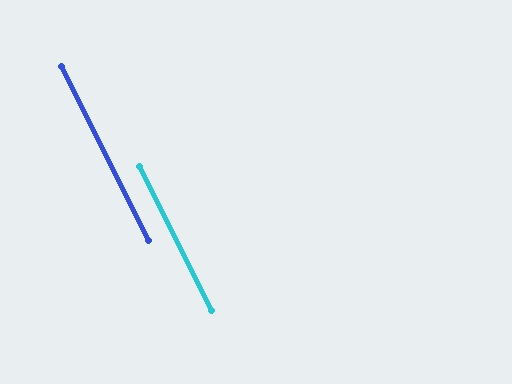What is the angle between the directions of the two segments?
Approximately 0 degrees.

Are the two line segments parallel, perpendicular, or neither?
Parallel — their directions differ by only 0.3°.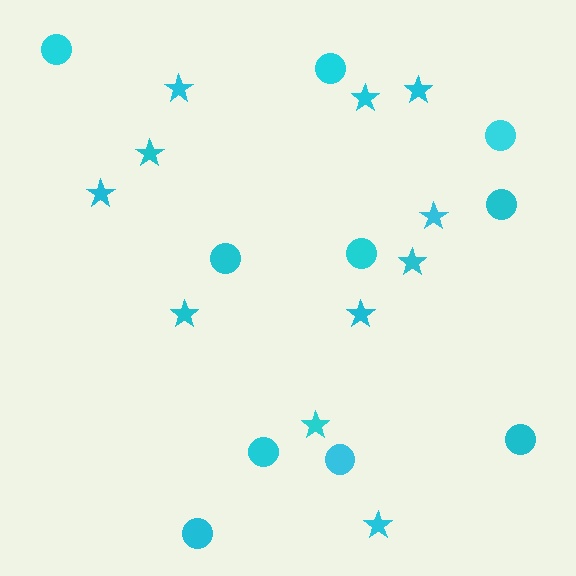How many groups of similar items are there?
There are 2 groups: one group of stars (11) and one group of circles (10).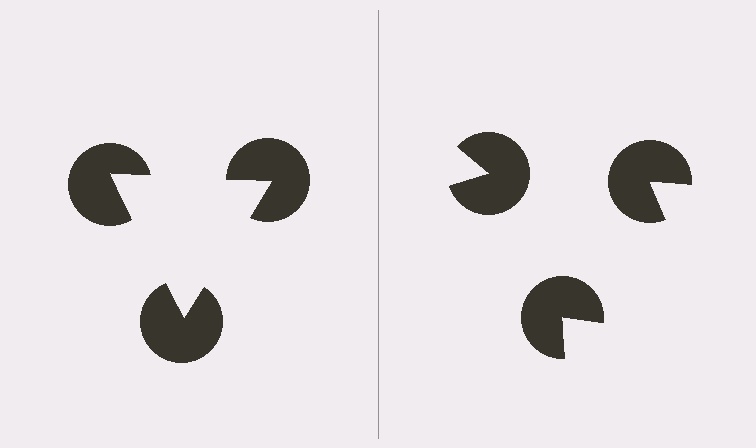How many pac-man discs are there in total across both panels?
6 — 3 on each side.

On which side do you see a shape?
An illusory triangle appears on the left side. On the right side the wedge cuts are rotated, so no coherent shape forms.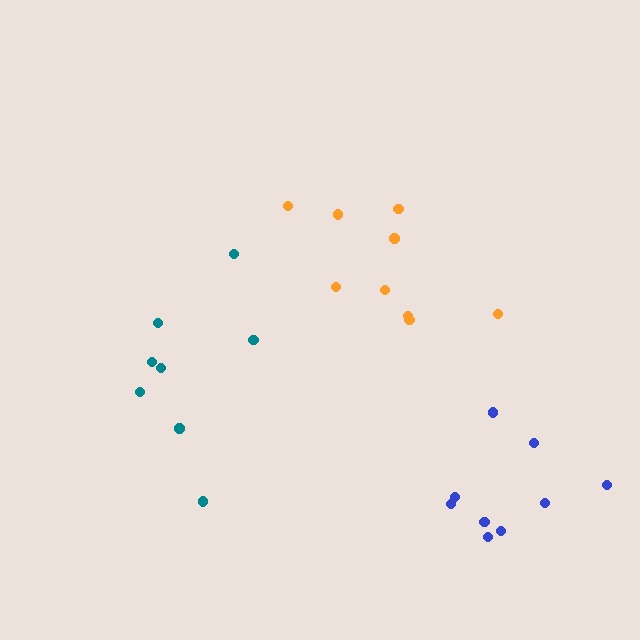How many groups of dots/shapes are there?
There are 3 groups.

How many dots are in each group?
Group 1: 9 dots, Group 2: 8 dots, Group 3: 9 dots (26 total).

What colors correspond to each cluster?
The clusters are colored: orange, teal, blue.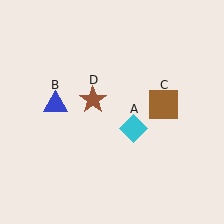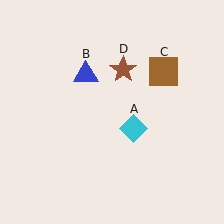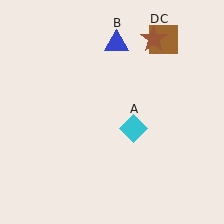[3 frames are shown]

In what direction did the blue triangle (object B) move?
The blue triangle (object B) moved up and to the right.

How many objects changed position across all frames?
3 objects changed position: blue triangle (object B), brown square (object C), brown star (object D).